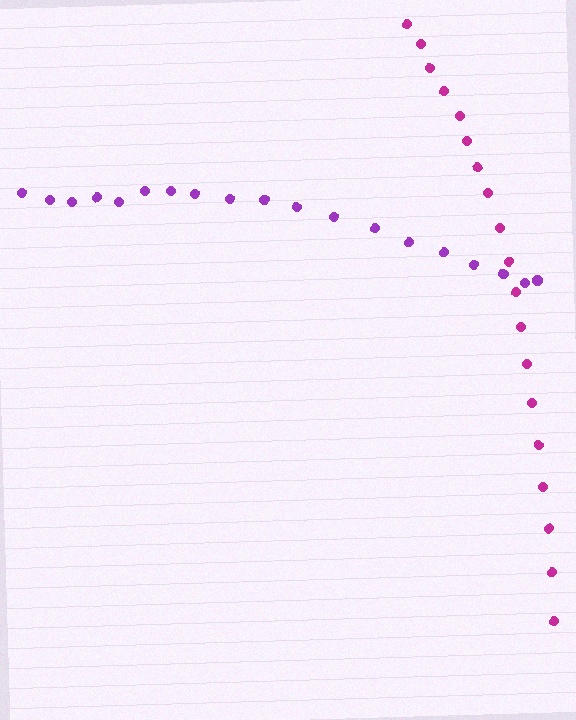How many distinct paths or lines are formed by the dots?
There are 2 distinct paths.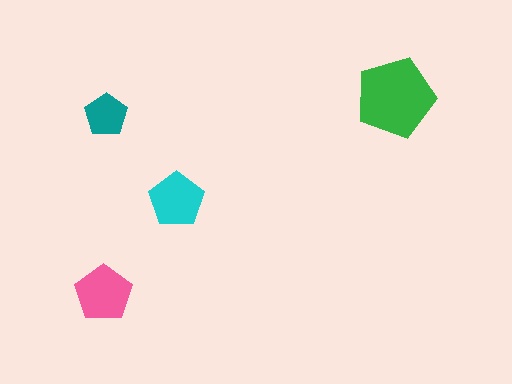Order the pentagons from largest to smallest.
the green one, the pink one, the cyan one, the teal one.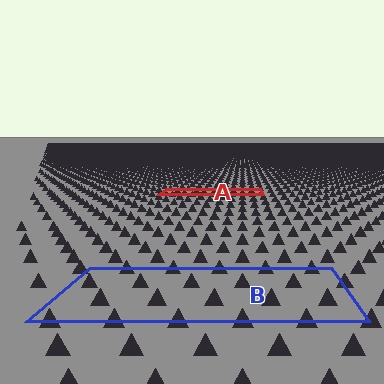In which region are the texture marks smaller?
The texture marks are smaller in region A, because it is farther away.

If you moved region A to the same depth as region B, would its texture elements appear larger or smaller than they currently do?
They would appear larger. At a closer depth, the same texture elements are projected at a bigger on-screen size.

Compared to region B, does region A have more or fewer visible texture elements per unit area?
Region A has more texture elements per unit area — they are packed more densely because it is farther away.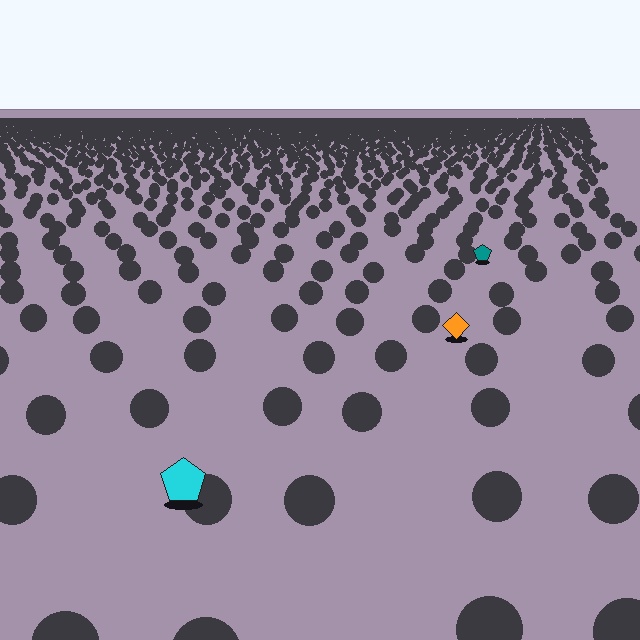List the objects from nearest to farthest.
From nearest to farthest: the cyan pentagon, the orange diamond, the teal pentagon.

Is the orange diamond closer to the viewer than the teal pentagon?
Yes. The orange diamond is closer — you can tell from the texture gradient: the ground texture is coarser near it.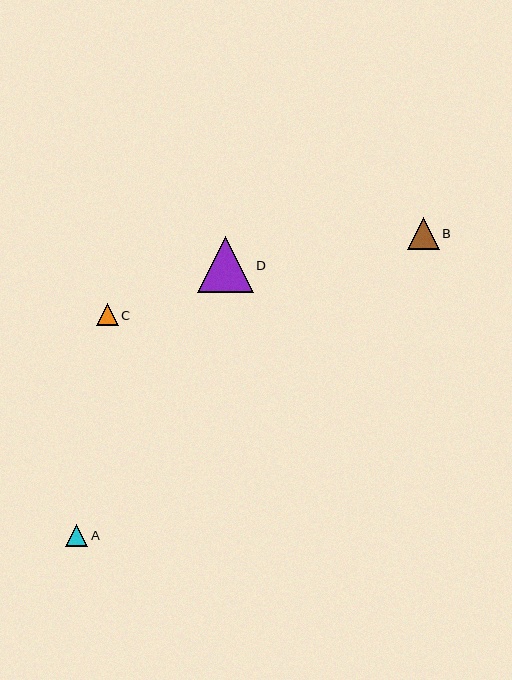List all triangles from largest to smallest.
From largest to smallest: D, B, A, C.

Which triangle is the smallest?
Triangle C is the smallest with a size of approximately 22 pixels.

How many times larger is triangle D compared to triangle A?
Triangle D is approximately 2.5 times the size of triangle A.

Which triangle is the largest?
Triangle D is the largest with a size of approximately 56 pixels.